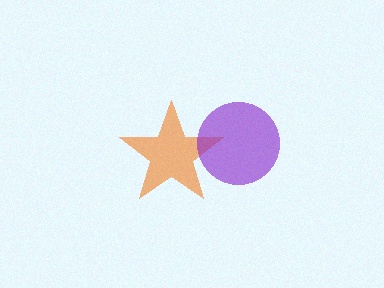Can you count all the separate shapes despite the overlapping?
Yes, there are 2 separate shapes.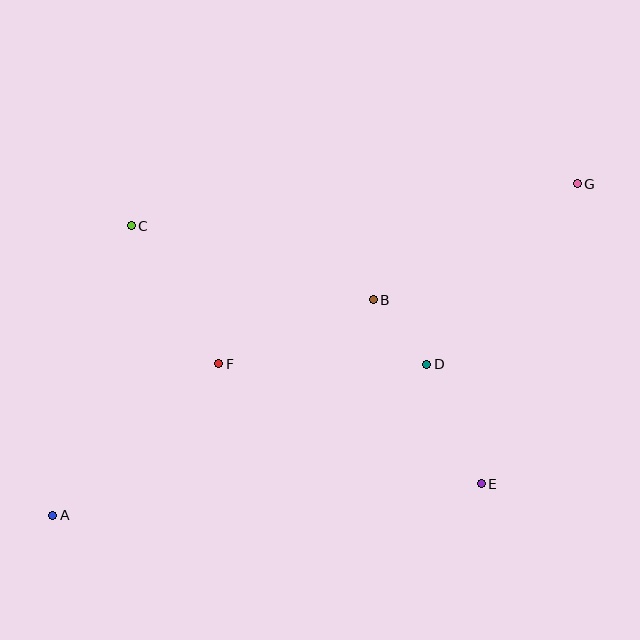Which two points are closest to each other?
Points B and D are closest to each other.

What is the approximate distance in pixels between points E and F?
The distance between E and F is approximately 289 pixels.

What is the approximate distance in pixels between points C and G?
The distance between C and G is approximately 448 pixels.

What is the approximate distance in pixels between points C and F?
The distance between C and F is approximately 163 pixels.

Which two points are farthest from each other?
Points A and G are farthest from each other.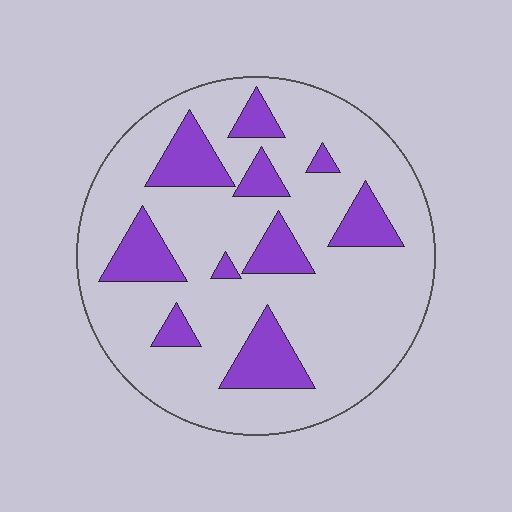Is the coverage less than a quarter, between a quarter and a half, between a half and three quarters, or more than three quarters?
Less than a quarter.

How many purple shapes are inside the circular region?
10.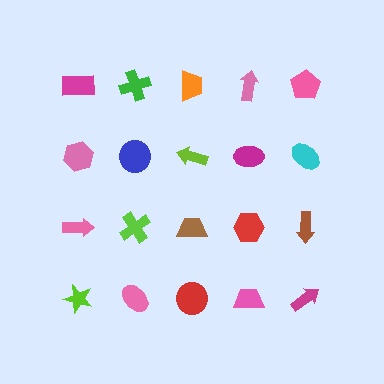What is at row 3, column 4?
A red hexagon.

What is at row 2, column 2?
A blue circle.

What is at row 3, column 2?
A lime cross.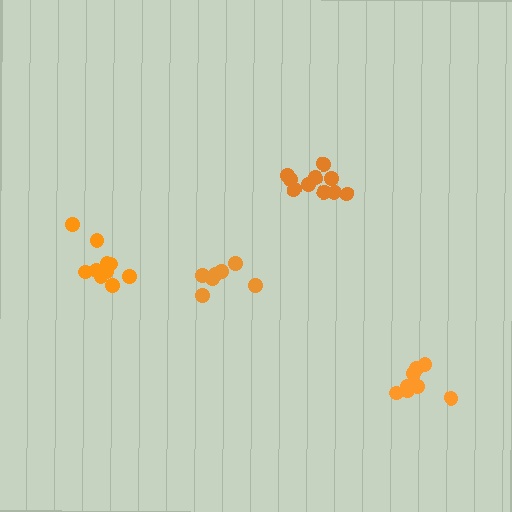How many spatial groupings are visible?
There are 4 spatial groupings.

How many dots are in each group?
Group 1: 7 dots, Group 2: 10 dots, Group 3: 11 dots, Group 4: 8 dots (36 total).